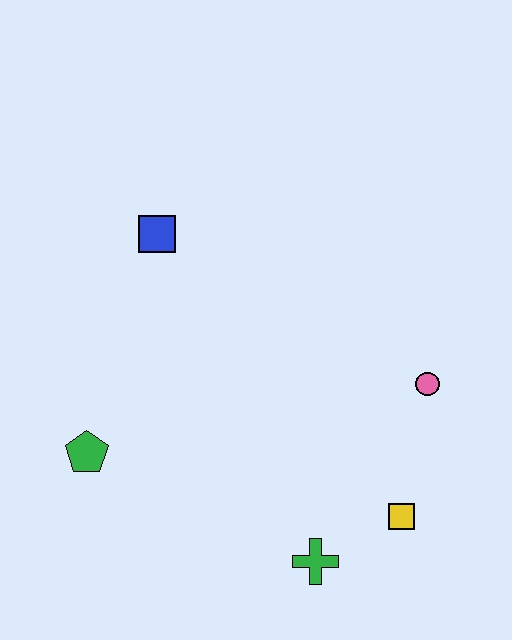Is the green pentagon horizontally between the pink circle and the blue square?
No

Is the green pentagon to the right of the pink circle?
No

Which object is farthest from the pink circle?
The green pentagon is farthest from the pink circle.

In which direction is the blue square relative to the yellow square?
The blue square is above the yellow square.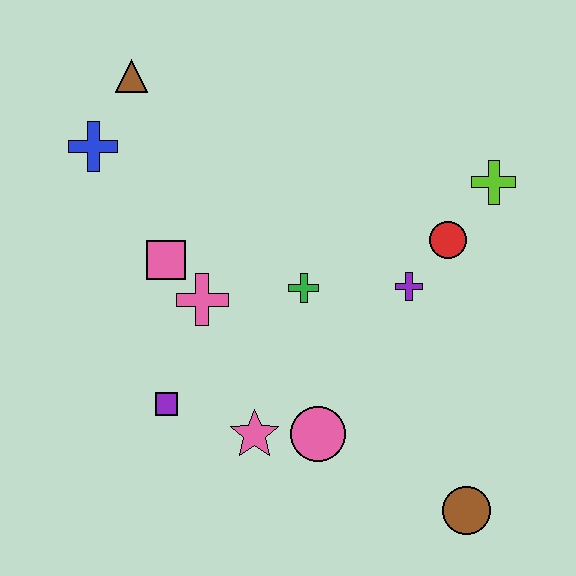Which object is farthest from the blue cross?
The brown circle is farthest from the blue cross.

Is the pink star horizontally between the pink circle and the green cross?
No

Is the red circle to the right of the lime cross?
No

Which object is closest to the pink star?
The pink circle is closest to the pink star.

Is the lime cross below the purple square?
No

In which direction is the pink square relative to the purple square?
The pink square is above the purple square.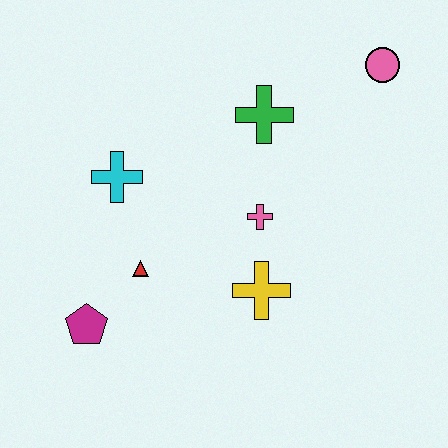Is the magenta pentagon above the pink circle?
No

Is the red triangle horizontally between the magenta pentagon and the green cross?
Yes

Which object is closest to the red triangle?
The magenta pentagon is closest to the red triangle.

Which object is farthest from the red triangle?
The pink circle is farthest from the red triangle.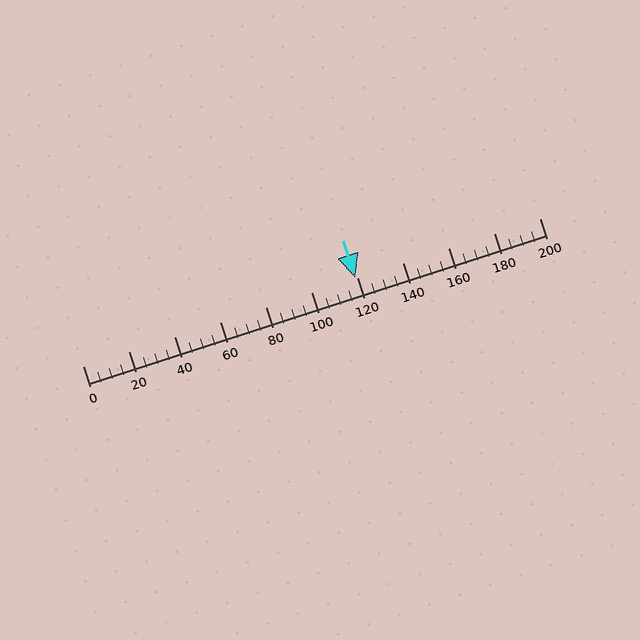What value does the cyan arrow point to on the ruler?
The cyan arrow points to approximately 119.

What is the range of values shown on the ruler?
The ruler shows values from 0 to 200.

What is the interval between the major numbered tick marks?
The major tick marks are spaced 20 units apart.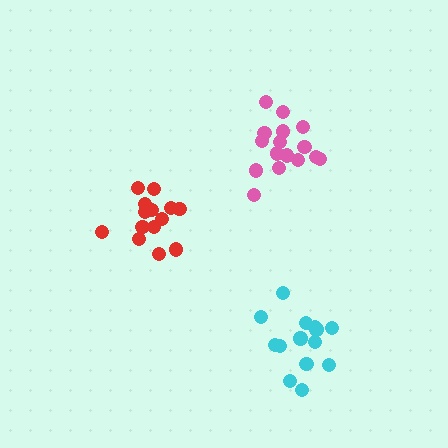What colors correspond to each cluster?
The clusters are colored: pink, red, cyan.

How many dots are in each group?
Group 1: 16 dots, Group 2: 14 dots, Group 3: 14 dots (44 total).